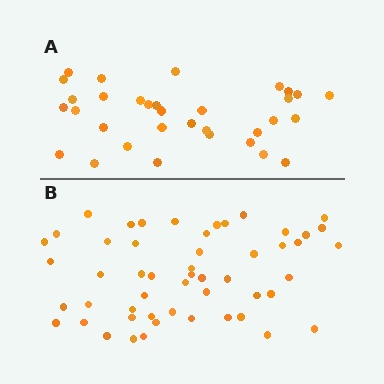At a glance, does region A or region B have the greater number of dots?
Region B (the bottom region) has more dots.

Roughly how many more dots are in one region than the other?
Region B has approximately 20 more dots than region A.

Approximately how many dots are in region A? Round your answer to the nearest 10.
About 30 dots. (The exact count is 33, which rounds to 30.)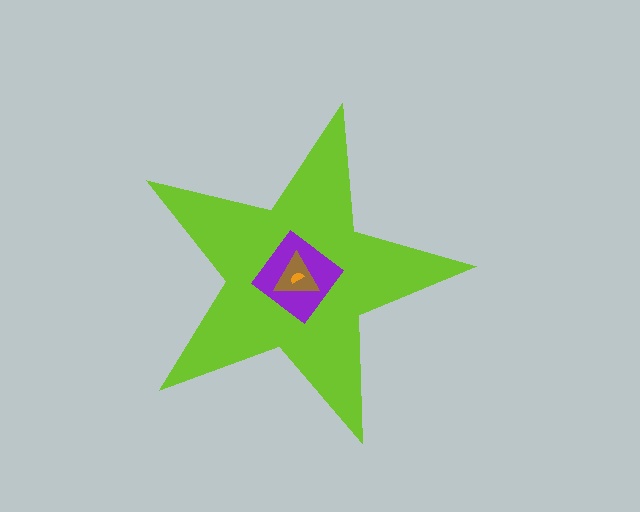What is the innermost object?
The orange semicircle.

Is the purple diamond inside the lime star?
Yes.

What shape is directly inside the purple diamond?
The brown triangle.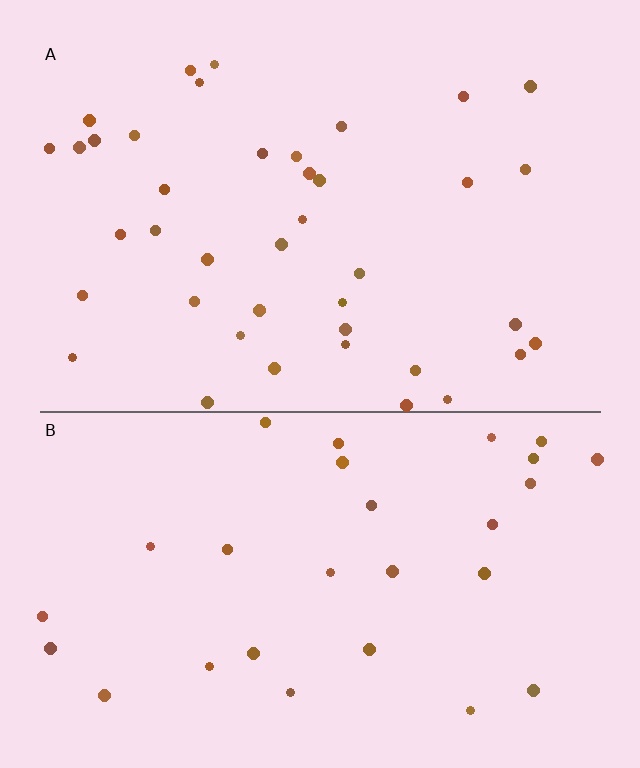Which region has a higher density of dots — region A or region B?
A (the top).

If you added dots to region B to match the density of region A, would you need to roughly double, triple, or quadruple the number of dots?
Approximately double.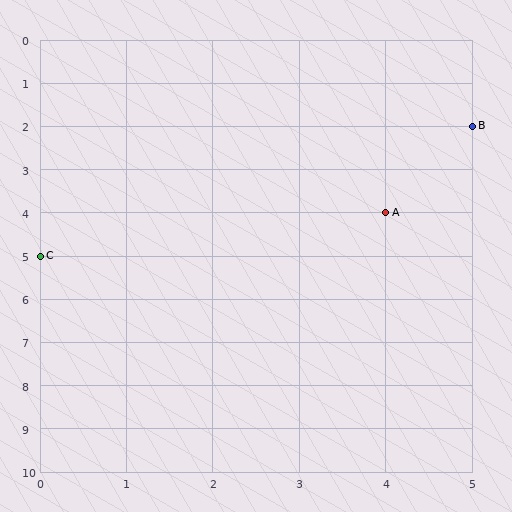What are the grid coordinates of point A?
Point A is at grid coordinates (4, 4).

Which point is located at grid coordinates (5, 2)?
Point B is at (5, 2).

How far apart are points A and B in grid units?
Points A and B are 1 column and 2 rows apart (about 2.2 grid units diagonally).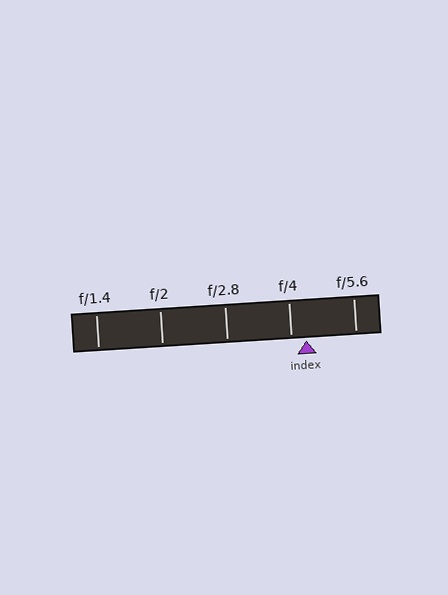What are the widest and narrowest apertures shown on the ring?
The widest aperture shown is f/1.4 and the narrowest is f/5.6.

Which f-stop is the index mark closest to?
The index mark is closest to f/4.